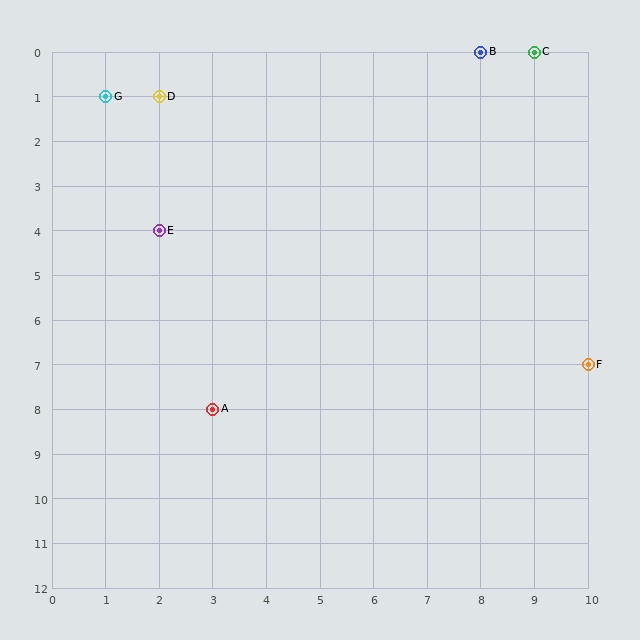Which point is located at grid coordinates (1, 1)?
Point G is at (1, 1).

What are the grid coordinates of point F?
Point F is at grid coordinates (10, 7).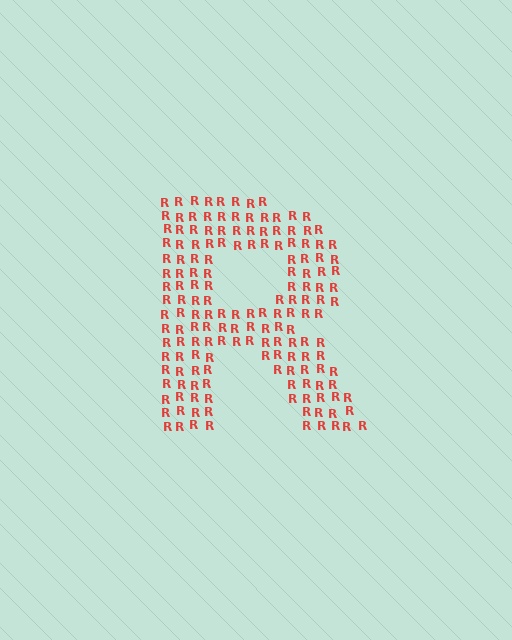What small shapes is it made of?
It is made of small letter R's.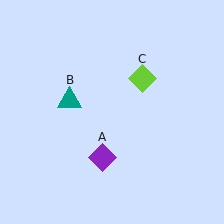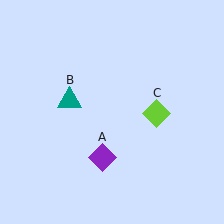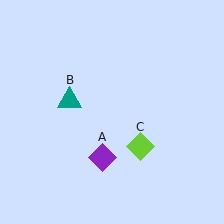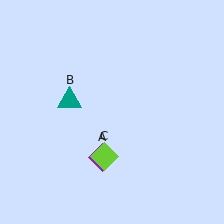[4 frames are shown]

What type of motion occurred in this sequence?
The lime diamond (object C) rotated clockwise around the center of the scene.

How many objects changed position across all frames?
1 object changed position: lime diamond (object C).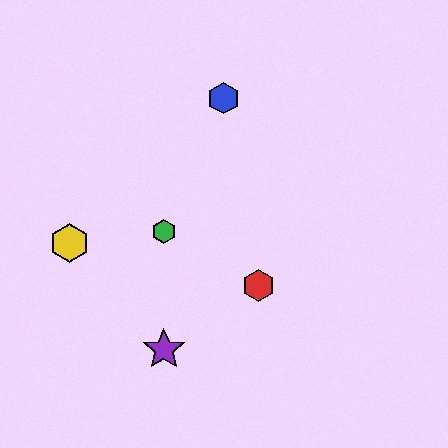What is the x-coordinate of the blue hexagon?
The blue hexagon is at x≈224.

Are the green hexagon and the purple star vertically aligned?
Yes, both are at x≈164.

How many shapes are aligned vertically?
2 shapes (the green hexagon, the purple star) are aligned vertically.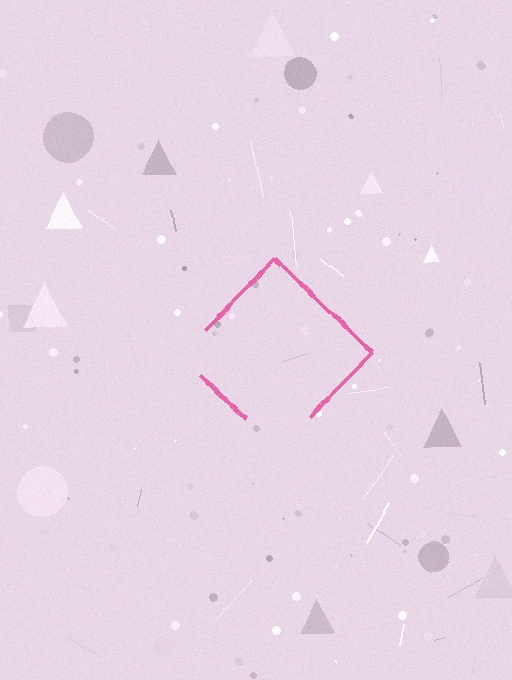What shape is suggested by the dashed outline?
The dashed outline suggests a diamond.